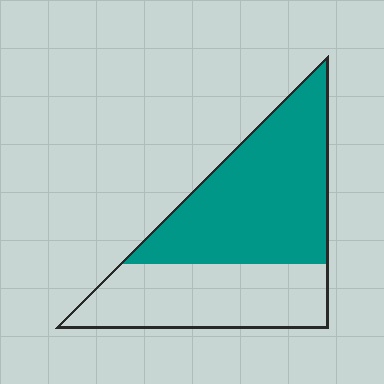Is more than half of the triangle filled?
Yes.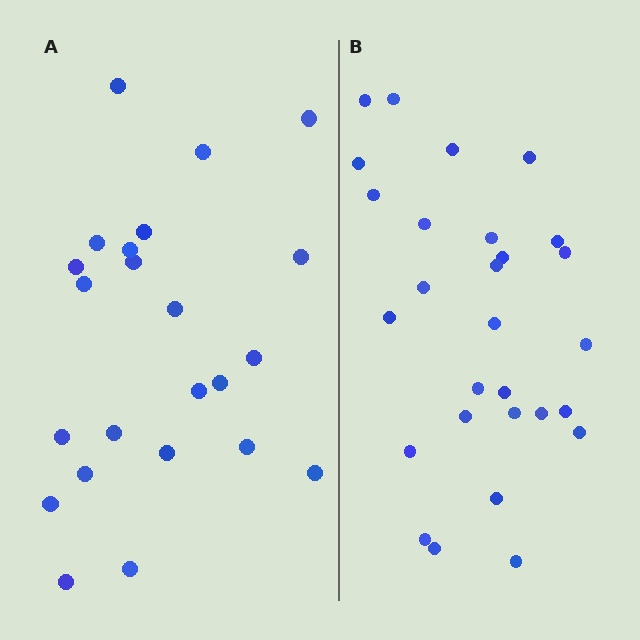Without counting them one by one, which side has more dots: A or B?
Region B (the right region) has more dots.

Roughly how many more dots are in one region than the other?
Region B has about 5 more dots than region A.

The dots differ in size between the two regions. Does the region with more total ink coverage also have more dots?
No. Region A has more total ink coverage because its dots are larger, but region B actually contains more individual dots. Total area can be misleading — the number of items is what matters here.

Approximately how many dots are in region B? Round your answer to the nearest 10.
About 30 dots. (The exact count is 28, which rounds to 30.)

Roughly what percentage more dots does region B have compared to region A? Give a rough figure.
About 20% more.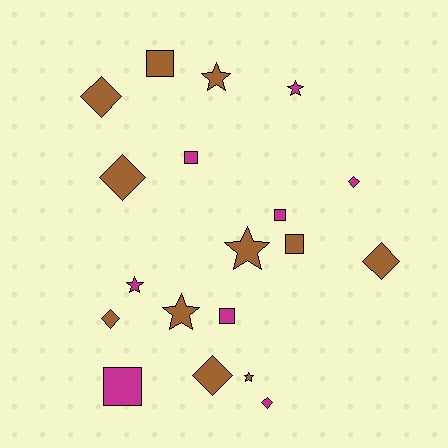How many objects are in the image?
There are 19 objects.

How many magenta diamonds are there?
There are 2 magenta diamonds.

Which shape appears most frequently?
Diamond, with 7 objects.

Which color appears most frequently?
Brown, with 11 objects.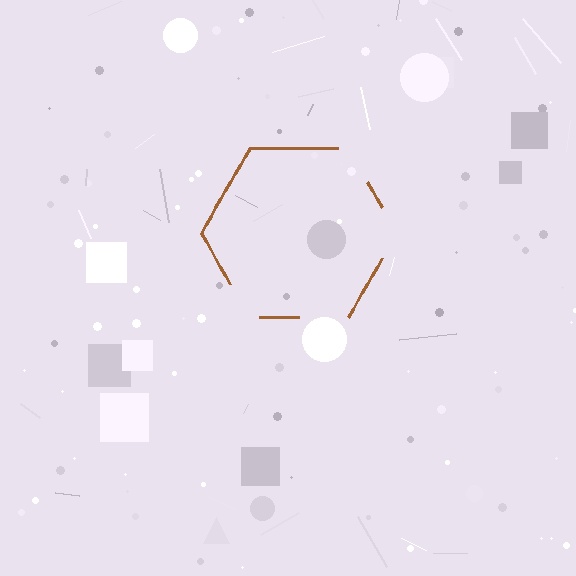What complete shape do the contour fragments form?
The contour fragments form a hexagon.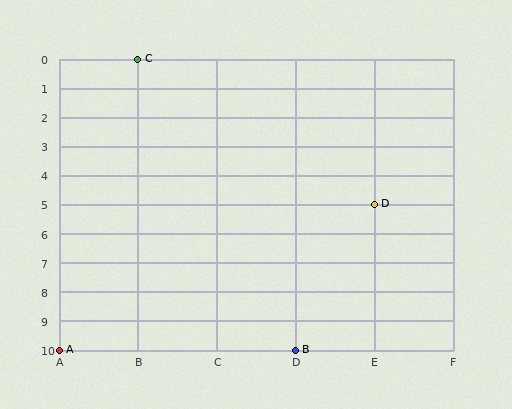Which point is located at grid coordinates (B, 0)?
Point C is at (B, 0).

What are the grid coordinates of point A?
Point A is at grid coordinates (A, 10).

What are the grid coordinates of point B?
Point B is at grid coordinates (D, 10).